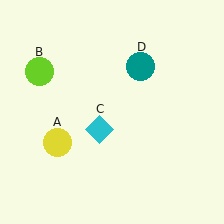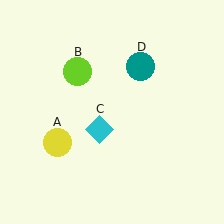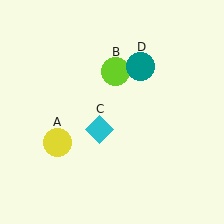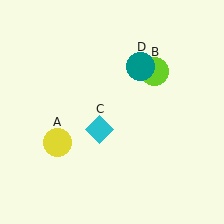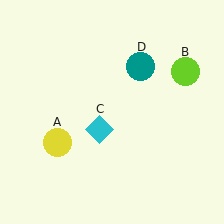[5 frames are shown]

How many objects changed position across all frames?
1 object changed position: lime circle (object B).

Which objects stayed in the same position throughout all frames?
Yellow circle (object A) and cyan diamond (object C) and teal circle (object D) remained stationary.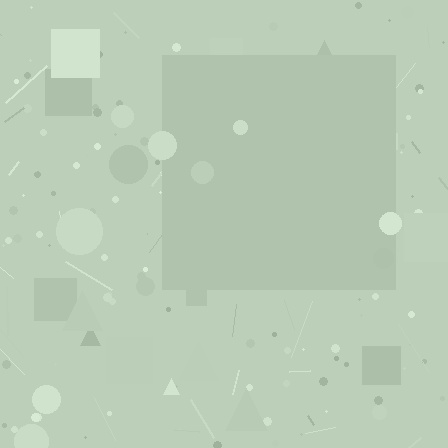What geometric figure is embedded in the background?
A square is embedded in the background.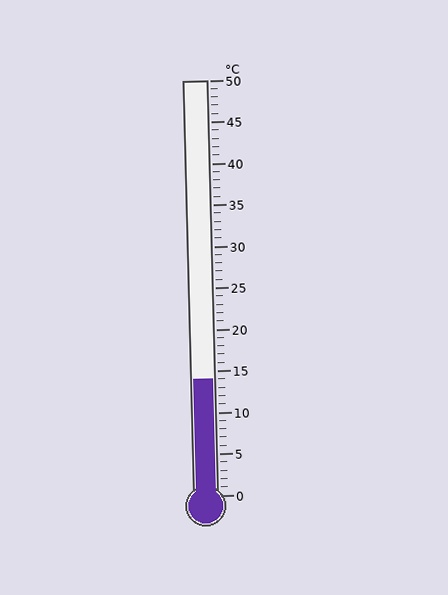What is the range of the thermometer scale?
The thermometer scale ranges from 0°C to 50°C.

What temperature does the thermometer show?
The thermometer shows approximately 14°C.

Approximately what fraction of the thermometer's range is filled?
The thermometer is filled to approximately 30% of its range.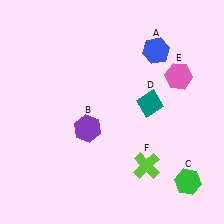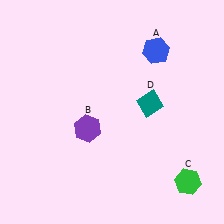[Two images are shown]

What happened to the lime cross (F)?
The lime cross (F) was removed in Image 2. It was in the bottom-right area of Image 1.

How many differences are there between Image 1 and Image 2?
There are 2 differences between the two images.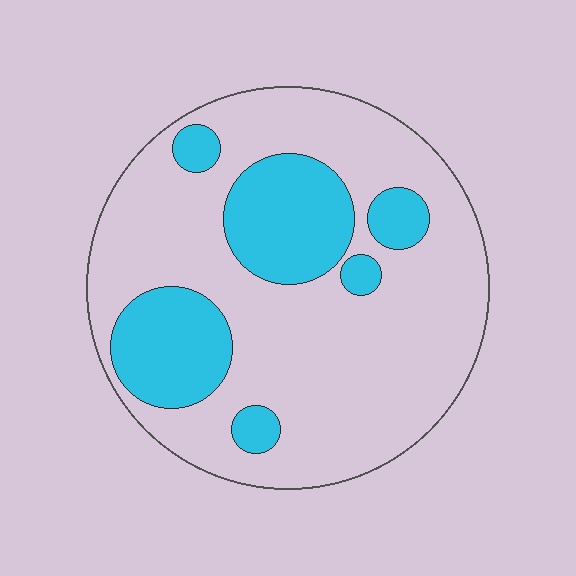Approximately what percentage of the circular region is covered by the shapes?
Approximately 25%.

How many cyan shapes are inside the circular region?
6.